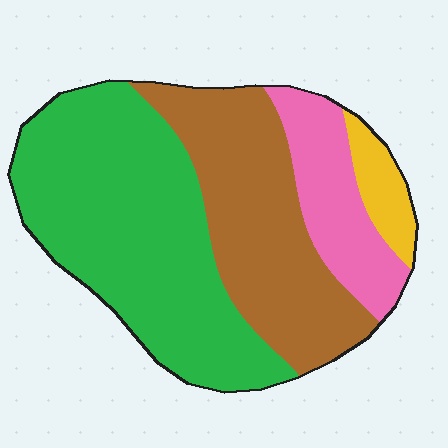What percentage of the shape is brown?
Brown takes up between a sixth and a third of the shape.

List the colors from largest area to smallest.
From largest to smallest: green, brown, pink, yellow.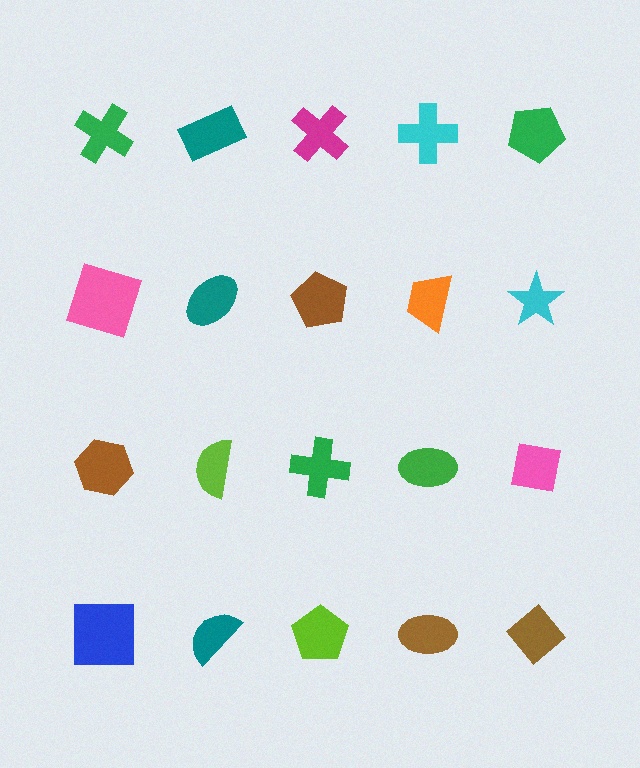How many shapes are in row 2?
5 shapes.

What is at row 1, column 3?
A magenta cross.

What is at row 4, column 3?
A lime pentagon.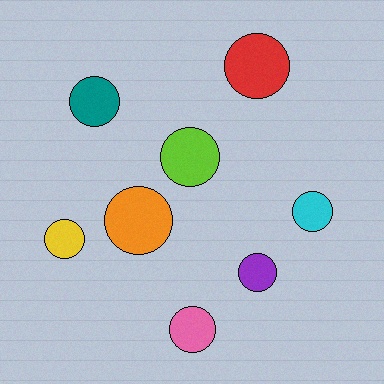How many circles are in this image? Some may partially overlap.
There are 8 circles.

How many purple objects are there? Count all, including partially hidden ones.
There is 1 purple object.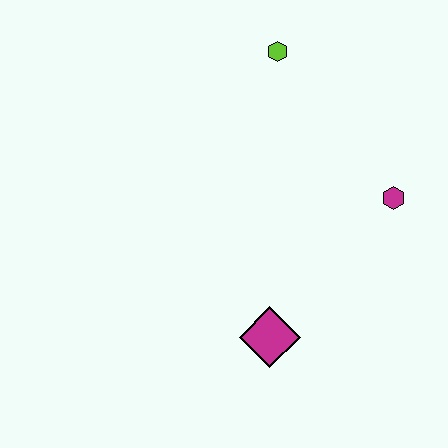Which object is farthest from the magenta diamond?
The lime hexagon is farthest from the magenta diamond.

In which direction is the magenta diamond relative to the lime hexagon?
The magenta diamond is below the lime hexagon.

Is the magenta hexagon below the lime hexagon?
Yes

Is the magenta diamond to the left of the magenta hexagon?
Yes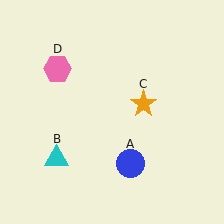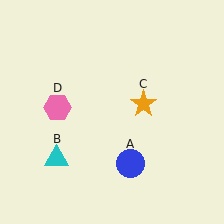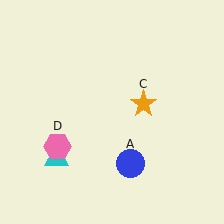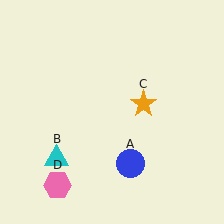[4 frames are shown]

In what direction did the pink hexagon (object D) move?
The pink hexagon (object D) moved down.